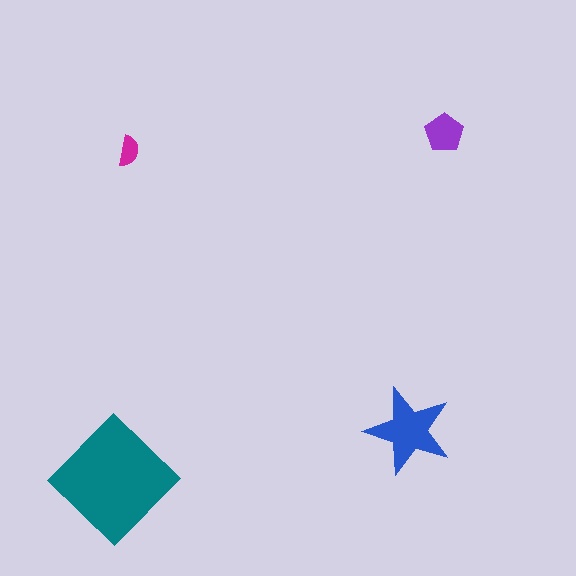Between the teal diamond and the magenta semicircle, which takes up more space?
The teal diamond.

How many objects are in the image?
There are 4 objects in the image.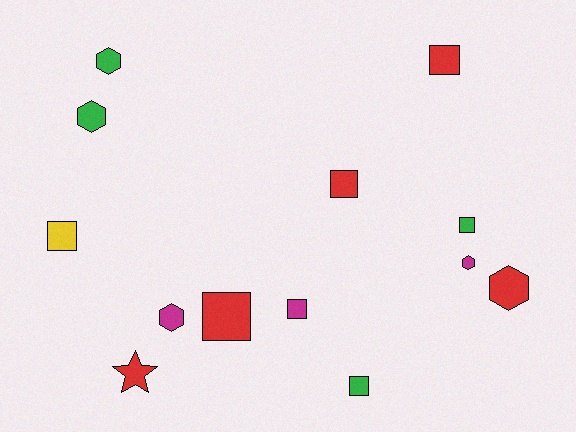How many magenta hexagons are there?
There are 2 magenta hexagons.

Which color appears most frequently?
Red, with 5 objects.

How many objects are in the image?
There are 13 objects.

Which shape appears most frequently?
Square, with 7 objects.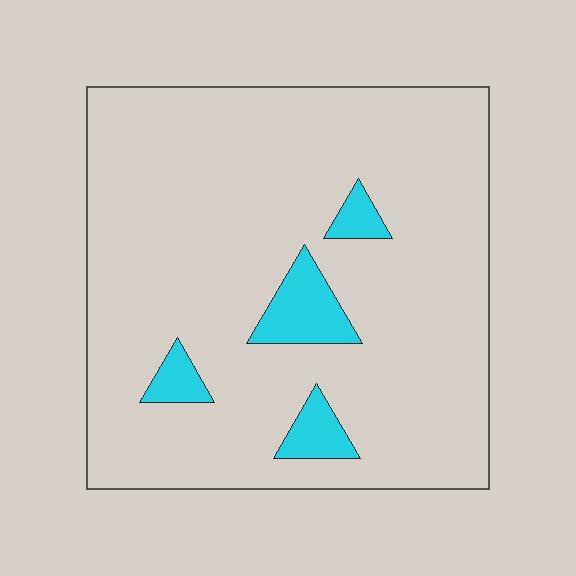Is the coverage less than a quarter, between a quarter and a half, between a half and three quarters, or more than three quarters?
Less than a quarter.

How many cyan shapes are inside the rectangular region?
4.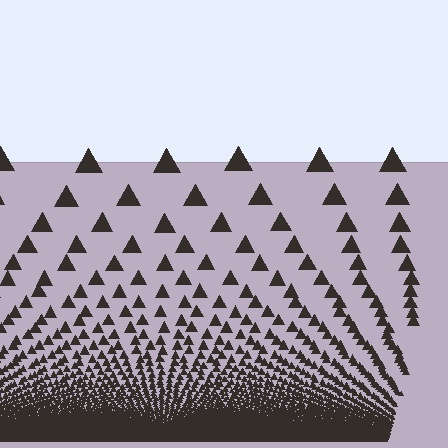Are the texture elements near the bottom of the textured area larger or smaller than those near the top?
Smaller. The gradient is inverted — elements near the bottom are smaller and denser.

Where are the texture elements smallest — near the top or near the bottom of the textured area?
Near the bottom.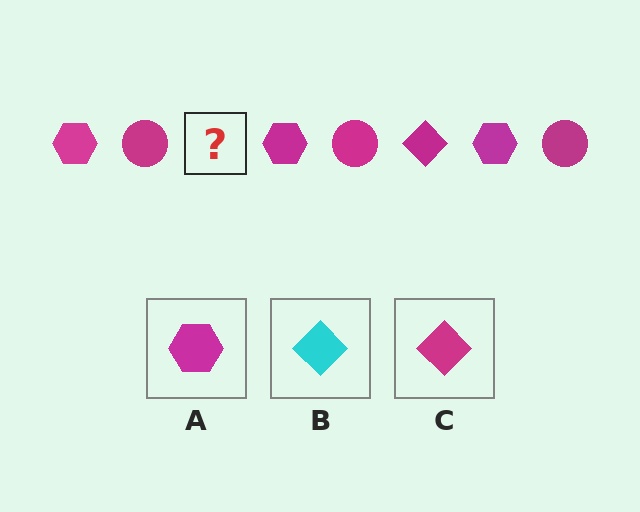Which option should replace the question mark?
Option C.